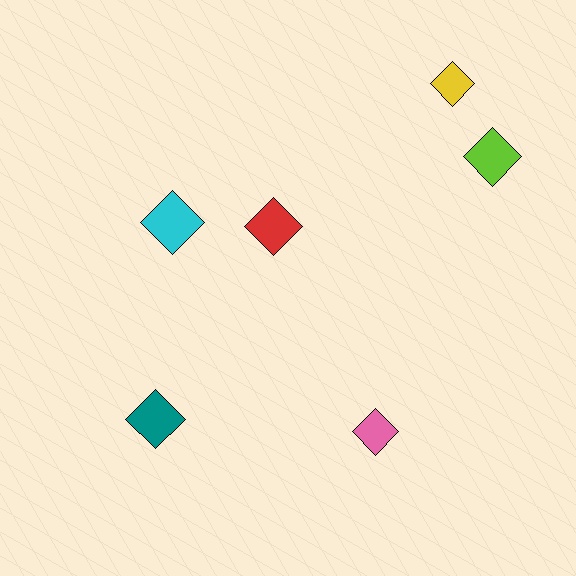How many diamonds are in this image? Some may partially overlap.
There are 6 diamonds.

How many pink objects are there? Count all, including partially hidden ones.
There is 1 pink object.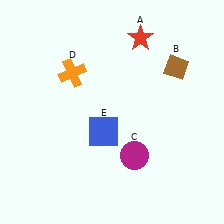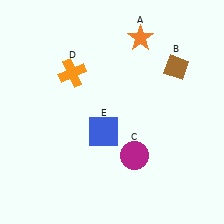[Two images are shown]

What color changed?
The star (A) changed from red in Image 1 to orange in Image 2.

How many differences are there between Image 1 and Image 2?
There is 1 difference between the two images.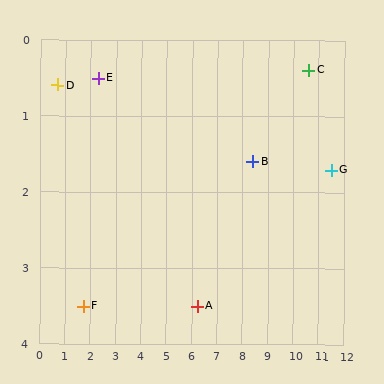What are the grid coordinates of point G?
Point G is at approximately (11.5, 1.7).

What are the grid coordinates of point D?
Point D is at approximately (0.7, 0.6).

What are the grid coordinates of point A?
Point A is at approximately (6.2, 3.5).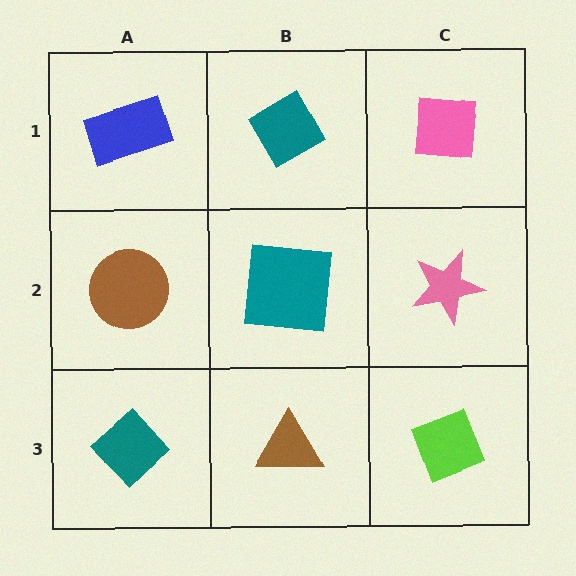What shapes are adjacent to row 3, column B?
A teal square (row 2, column B), a teal diamond (row 3, column A), a lime diamond (row 3, column C).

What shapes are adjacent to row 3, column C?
A pink star (row 2, column C), a brown triangle (row 3, column B).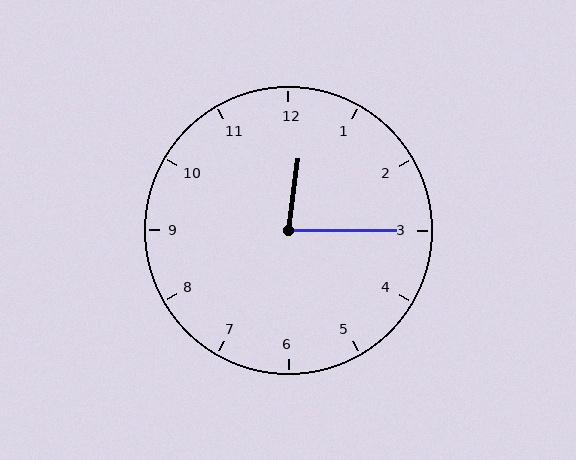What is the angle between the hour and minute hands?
Approximately 82 degrees.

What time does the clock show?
12:15.